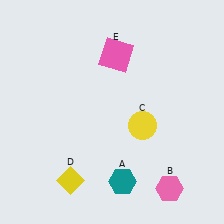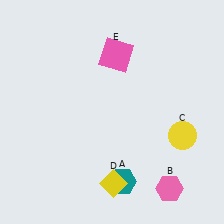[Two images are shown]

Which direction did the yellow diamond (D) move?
The yellow diamond (D) moved right.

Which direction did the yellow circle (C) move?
The yellow circle (C) moved right.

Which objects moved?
The objects that moved are: the yellow circle (C), the yellow diamond (D).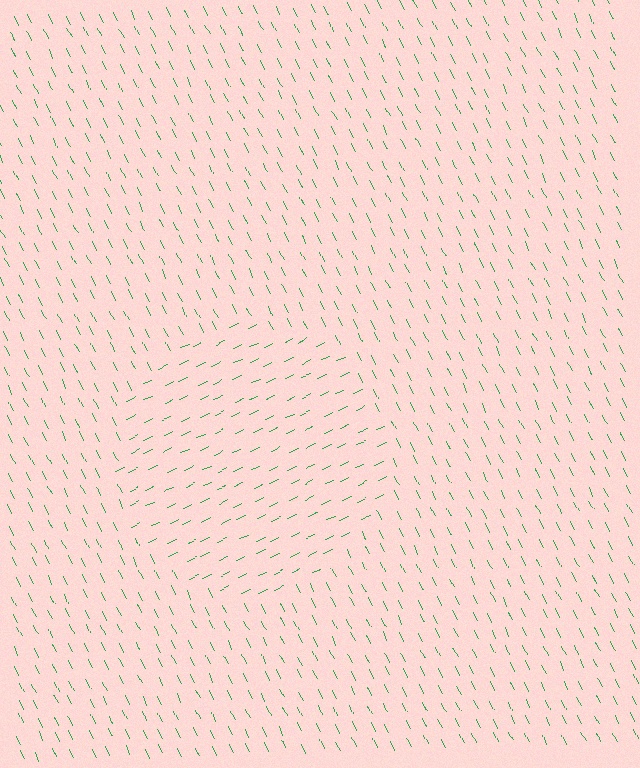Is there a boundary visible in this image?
Yes, there is a texture boundary formed by a change in line orientation.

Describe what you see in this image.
The image is filled with small green line segments. A circle region in the image has lines oriented differently from the surrounding lines, creating a visible texture boundary.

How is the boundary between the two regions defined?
The boundary is defined purely by a change in line orientation (approximately 88 degrees difference). All lines are the same color and thickness.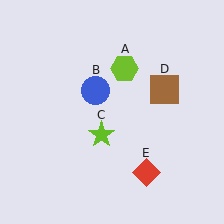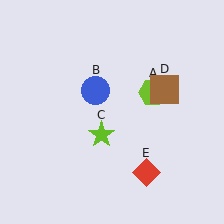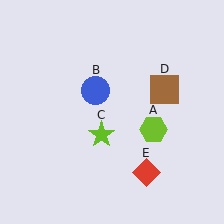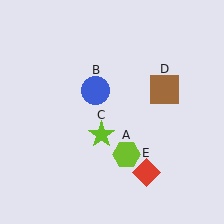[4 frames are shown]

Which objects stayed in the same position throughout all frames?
Blue circle (object B) and lime star (object C) and brown square (object D) and red diamond (object E) remained stationary.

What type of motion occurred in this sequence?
The lime hexagon (object A) rotated clockwise around the center of the scene.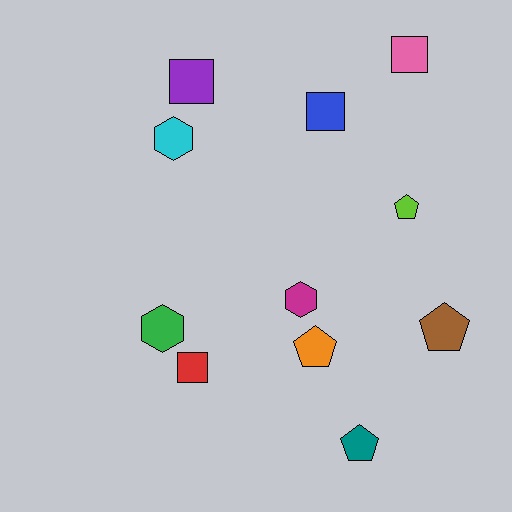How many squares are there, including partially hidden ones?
There are 4 squares.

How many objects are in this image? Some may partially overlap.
There are 11 objects.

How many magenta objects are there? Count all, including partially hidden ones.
There is 1 magenta object.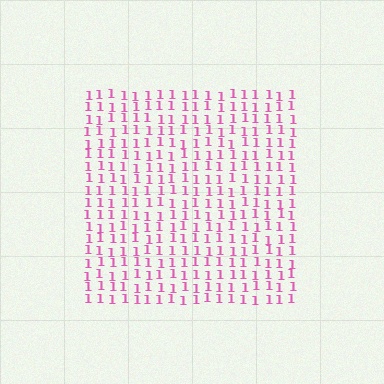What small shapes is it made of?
It is made of small digit 1's.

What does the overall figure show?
The overall figure shows a square.